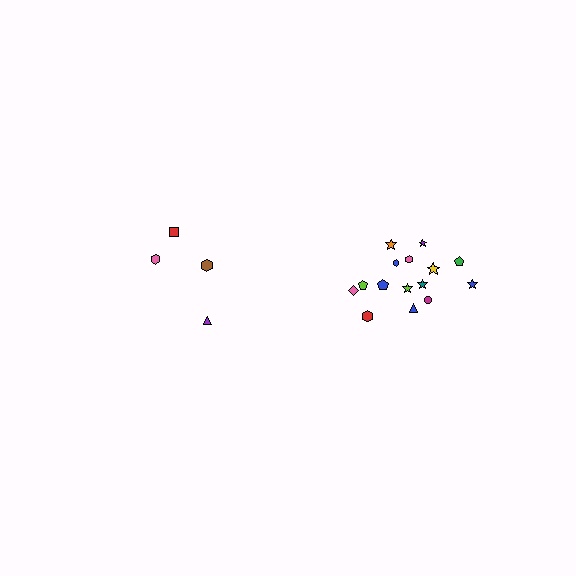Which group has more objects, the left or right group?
The right group.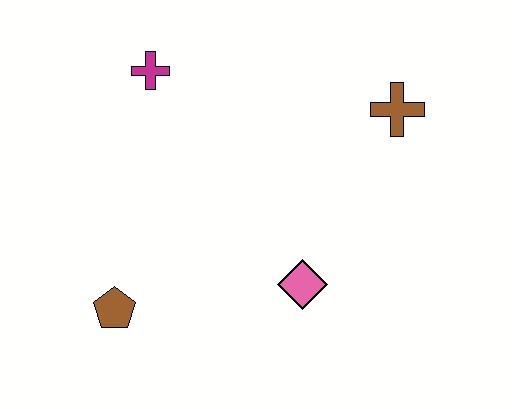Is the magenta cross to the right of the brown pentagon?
Yes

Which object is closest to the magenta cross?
The brown pentagon is closest to the magenta cross.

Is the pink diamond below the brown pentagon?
No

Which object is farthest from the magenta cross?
The pink diamond is farthest from the magenta cross.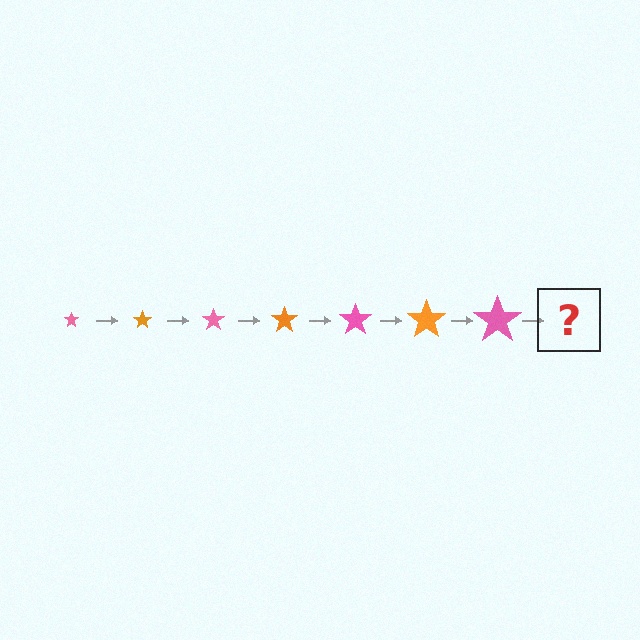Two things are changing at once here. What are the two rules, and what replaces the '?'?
The two rules are that the star grows larger each step and the color cycles through pink and orange. The '?' should be an orange star, larger than the previous one.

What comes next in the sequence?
The next element should be an orange star, larger than the previous one.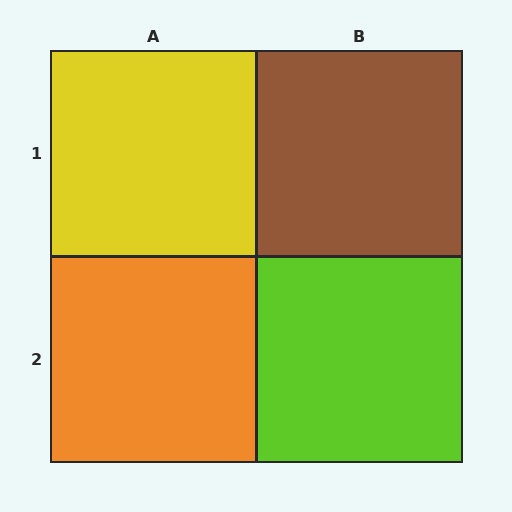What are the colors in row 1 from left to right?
Yellow, brown.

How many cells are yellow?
1 cell is yellow.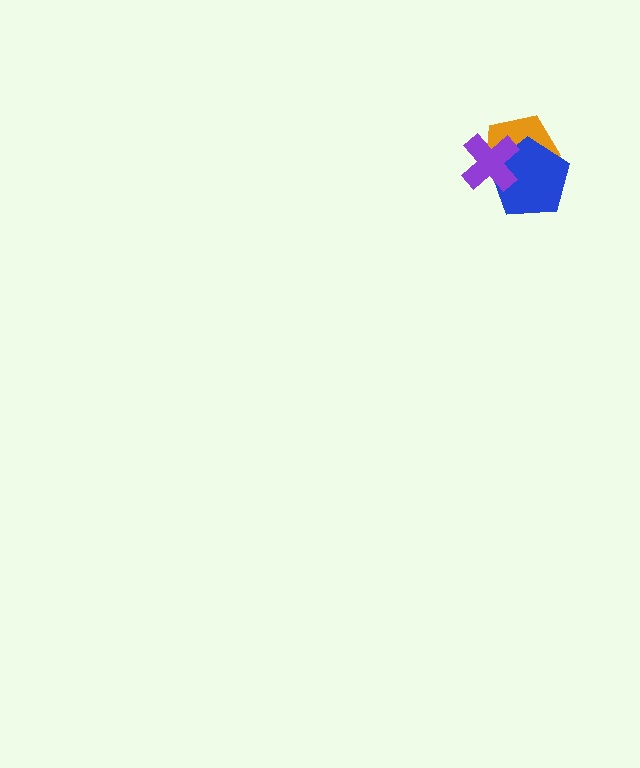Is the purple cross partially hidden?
No, no other shape covers it.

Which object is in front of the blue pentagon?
The purple cross is in front of the blue pentagon.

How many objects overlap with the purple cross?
2 objects overlap with the purple cross.